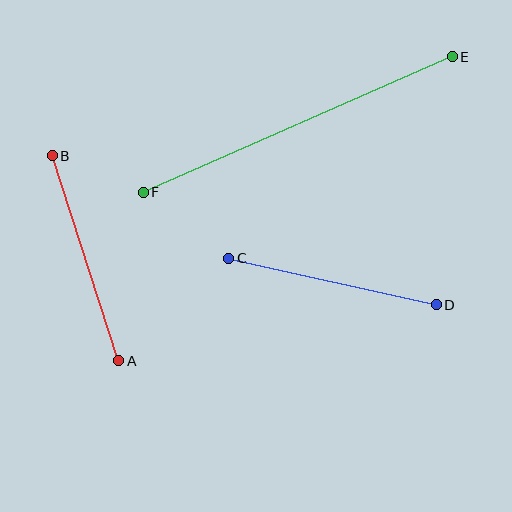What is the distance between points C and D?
The distance is approximately 213 pixels.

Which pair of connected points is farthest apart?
Points E and F are farthest apart.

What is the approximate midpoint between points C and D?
The midpoint is at approximately (332, 282) pixels.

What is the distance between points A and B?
The distance is approximately 215 pixels.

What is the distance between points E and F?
The distance is approximately 337 pixels.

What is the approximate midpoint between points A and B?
The midpoint is at approximately (85, 258) pixels.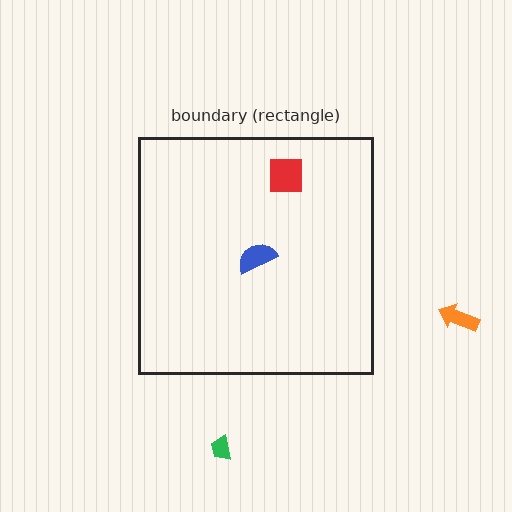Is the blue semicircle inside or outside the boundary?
Inside.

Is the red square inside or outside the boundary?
Inside.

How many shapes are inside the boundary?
2 inside, 2 outside.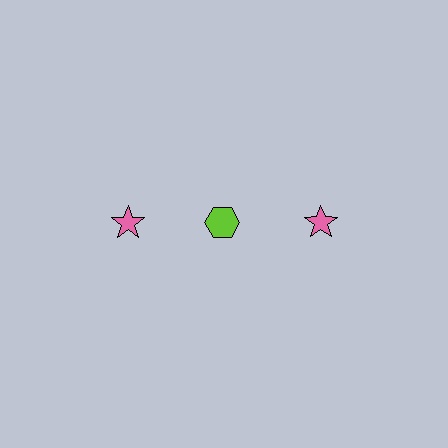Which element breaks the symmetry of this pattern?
The lime hexagon in the top row, second from left column breaks the symmetry. All other shapes are pink stars.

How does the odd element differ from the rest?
It differs in both color (lime instead of pink) and shape (hexagon instead of star).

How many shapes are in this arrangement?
There are 3 shapes arranged in a grid pattern.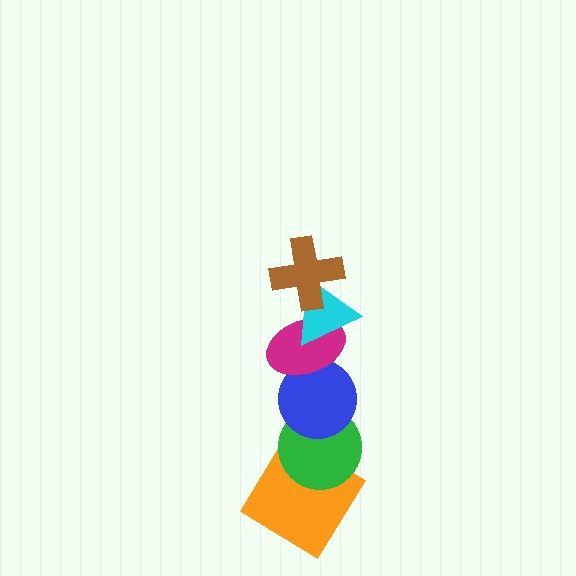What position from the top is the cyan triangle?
The cyan triangle is 2nd from the top.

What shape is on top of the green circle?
The blue circle is on top of the green circle.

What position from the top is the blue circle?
The blue circle is 4th from the top.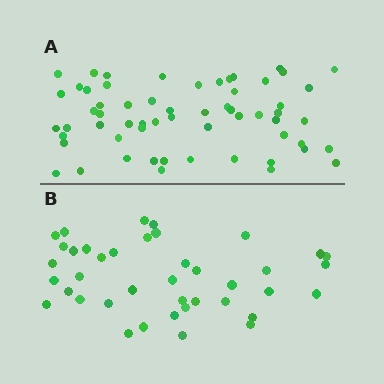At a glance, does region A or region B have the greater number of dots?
Region A (the top region) has more dots.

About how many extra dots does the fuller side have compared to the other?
Region A has approximately 20 more dots than region B.